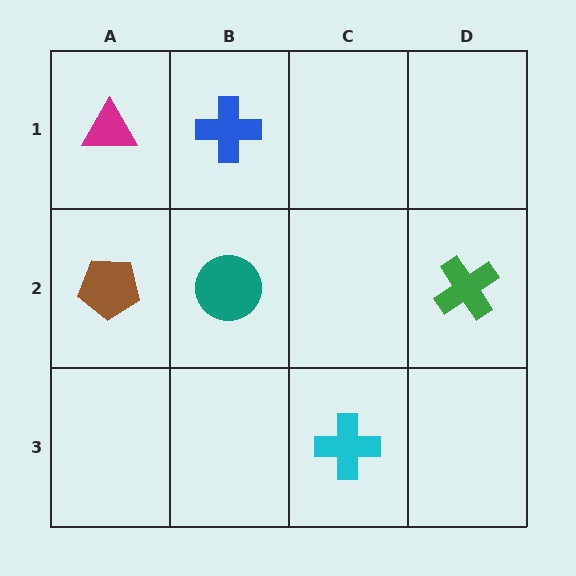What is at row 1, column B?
A blue cross.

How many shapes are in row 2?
3 shapes.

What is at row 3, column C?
A cyan cross.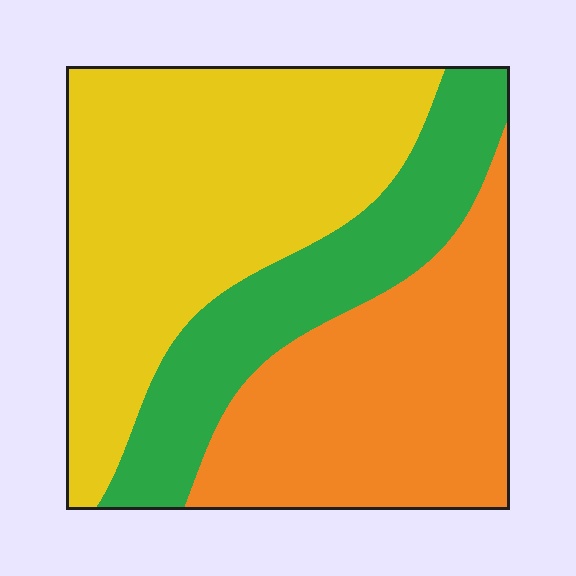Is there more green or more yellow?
Yellow.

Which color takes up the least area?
Green, at roughly 25%.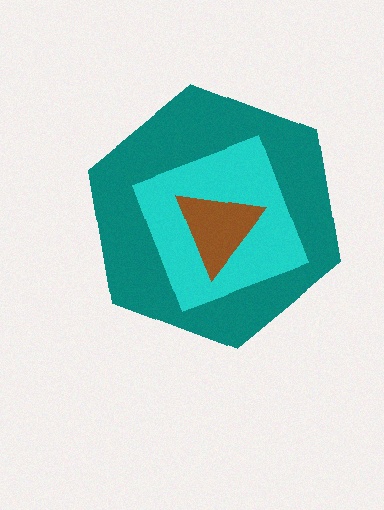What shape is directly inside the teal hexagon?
The cyan square.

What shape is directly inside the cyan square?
The brown triangle.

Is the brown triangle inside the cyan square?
Yes.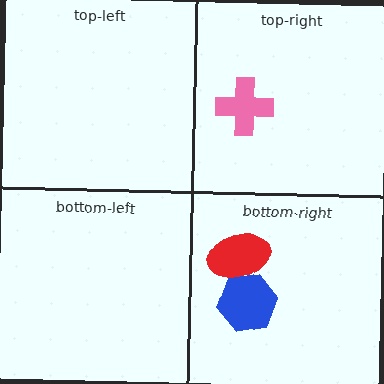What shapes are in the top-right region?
The pink cross.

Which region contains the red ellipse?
The bottom-right region.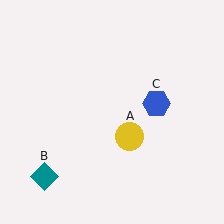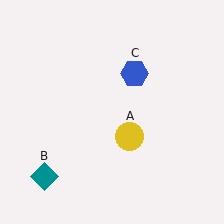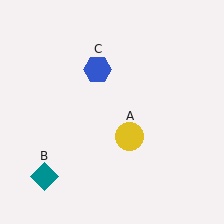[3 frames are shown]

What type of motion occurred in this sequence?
The blue hexagon (object C) rotated counterclockwise around the center of the scene.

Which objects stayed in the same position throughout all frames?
Yellow circle (object A) and teal diamond (object B) remained stationary.